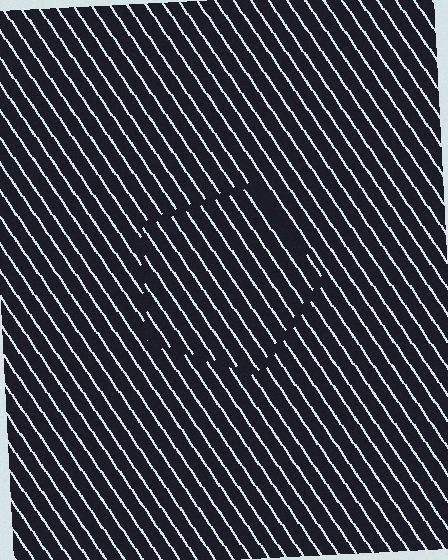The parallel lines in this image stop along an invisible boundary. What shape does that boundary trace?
An illusory pentagon. The interior of the shape contains the same grating, shifted by half a period — the contour is defined by the phase discontinuity where line-ends from the inner and outer gratings abut.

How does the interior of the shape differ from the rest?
The interior of the shape contains the same grating, shifted by half a period — the contour is defined by the phase discontinuity where line-ends from the inner and outer gratings abut.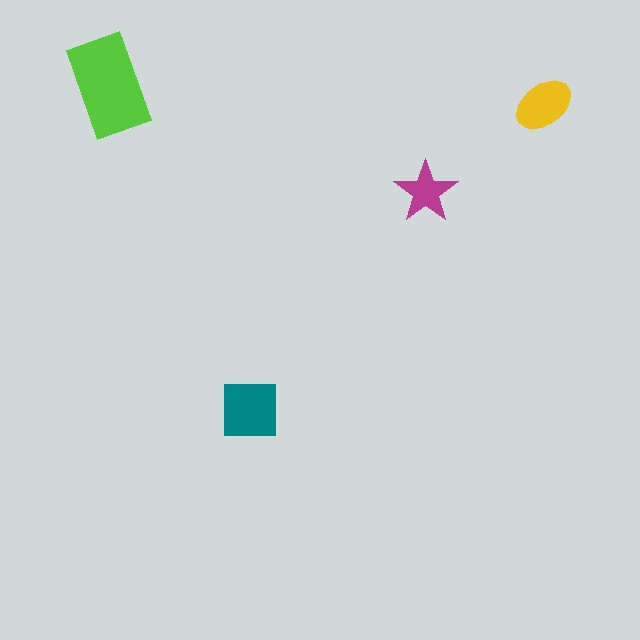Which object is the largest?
The lime rectangle.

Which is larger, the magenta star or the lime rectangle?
The lime rectangle.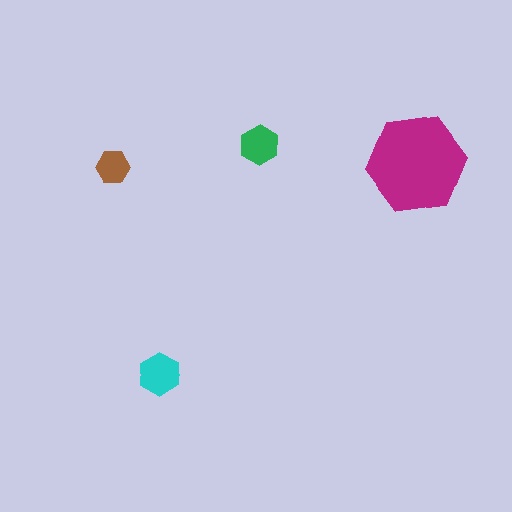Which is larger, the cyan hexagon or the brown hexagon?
The cyan one.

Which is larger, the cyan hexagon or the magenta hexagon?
The magenta one.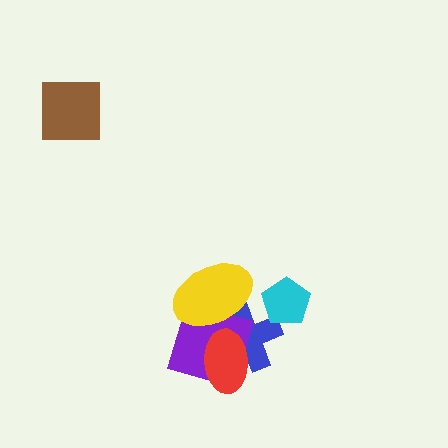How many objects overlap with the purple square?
3 objects overlap with the purple square.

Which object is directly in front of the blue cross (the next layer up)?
The purple square is directly in front of the blue cross.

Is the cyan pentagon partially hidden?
No, no other shape covers it.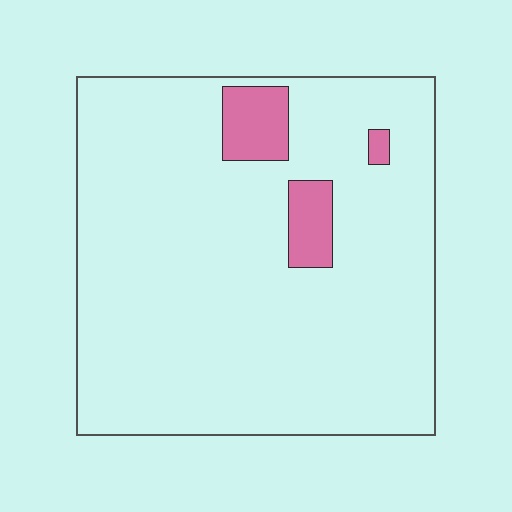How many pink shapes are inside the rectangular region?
3.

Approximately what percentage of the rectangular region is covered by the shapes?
Approximately 10%.